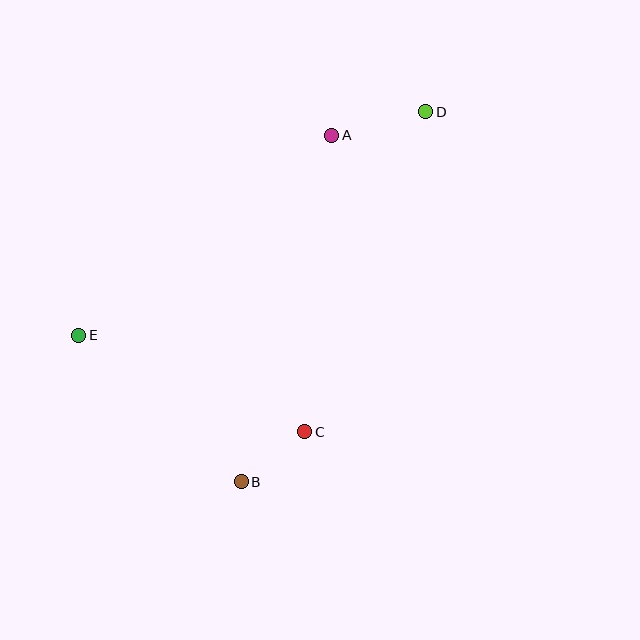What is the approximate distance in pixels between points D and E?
The distance between D and E is approximately 413 pixels.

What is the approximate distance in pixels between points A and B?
The distance between A and B is approximately 358 pixels.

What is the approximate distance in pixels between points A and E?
The distance between A and E is approximately 322 pixels.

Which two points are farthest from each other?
Points B and D are farthest from each other.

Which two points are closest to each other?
Points B and C are closest to each other.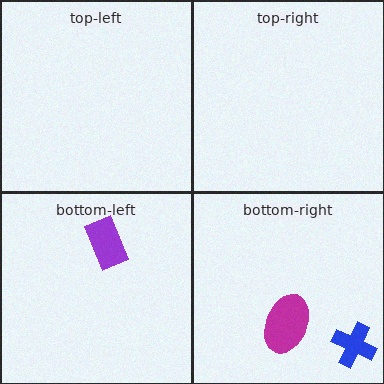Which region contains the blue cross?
The bottom-right region.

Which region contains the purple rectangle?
The bottom-left region.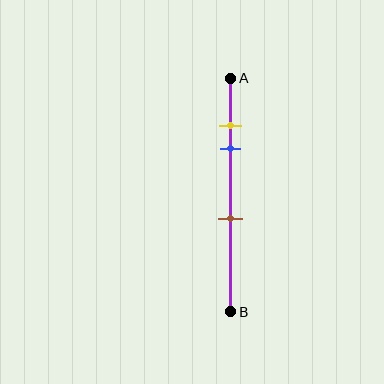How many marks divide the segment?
There are 3 marks dividing the segment.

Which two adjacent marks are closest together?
The yellow and blue marks are the closest adjacent pair.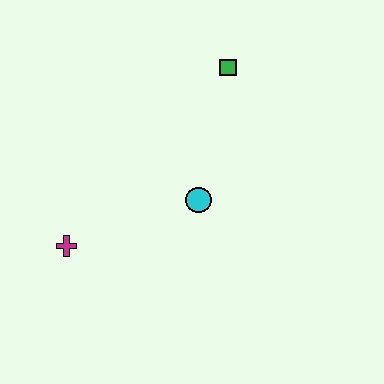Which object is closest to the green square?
The cyan circle is closest to the green square.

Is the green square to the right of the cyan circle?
Yes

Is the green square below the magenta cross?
No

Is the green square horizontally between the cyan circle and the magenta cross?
No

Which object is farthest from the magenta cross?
The green square is farthest from the magenta cross.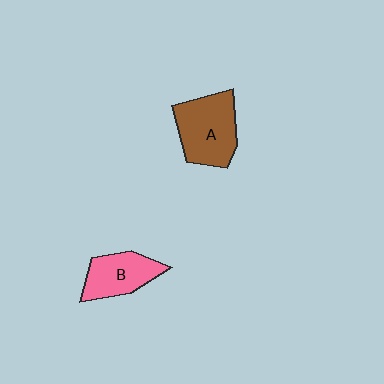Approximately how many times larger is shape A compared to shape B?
Approximately 1.4 times.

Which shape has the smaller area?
Shape B (pink).